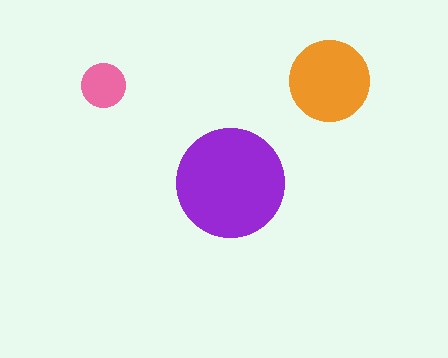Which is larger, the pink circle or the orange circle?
The orange one.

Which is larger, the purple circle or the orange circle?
The purple one.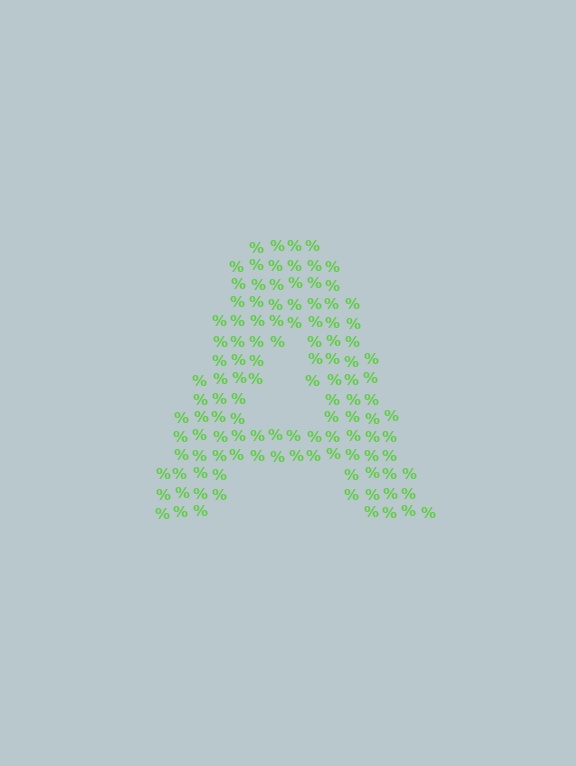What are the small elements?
The small elements are percent signs.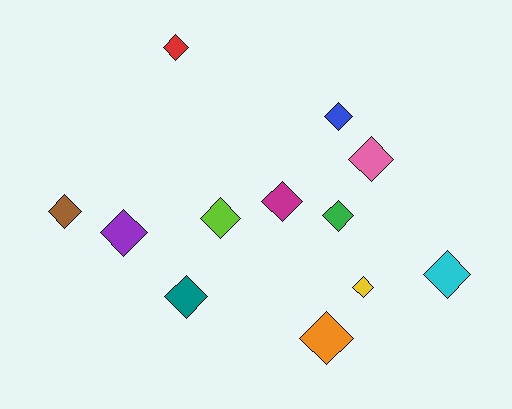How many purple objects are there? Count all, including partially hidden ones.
There is 1 purple object.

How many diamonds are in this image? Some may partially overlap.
There are 12 diamonds.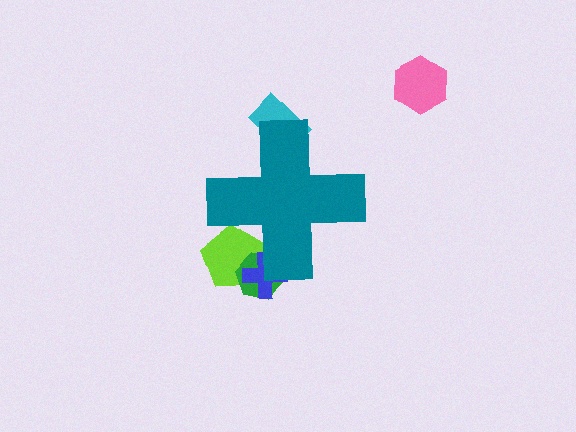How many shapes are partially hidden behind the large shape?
4 shapes are partially hidden.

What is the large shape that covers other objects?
A teal cross.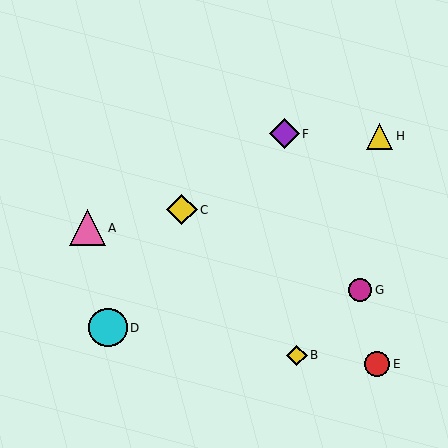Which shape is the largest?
The cyan circle (labeled D) is the largest.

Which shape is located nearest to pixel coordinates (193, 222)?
The yellow diamond (labeled C) at (182, 210) is nearest to that location.